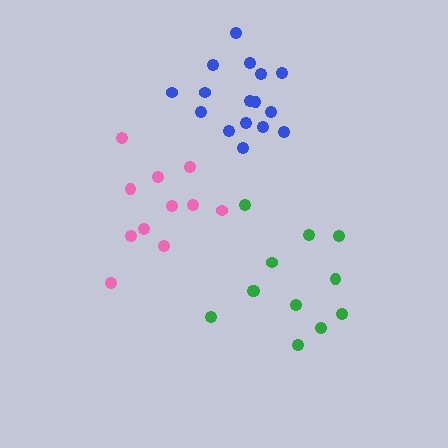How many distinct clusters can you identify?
There are 3 distinct clusters.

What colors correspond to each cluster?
The clusters are colored: green, blue, pink.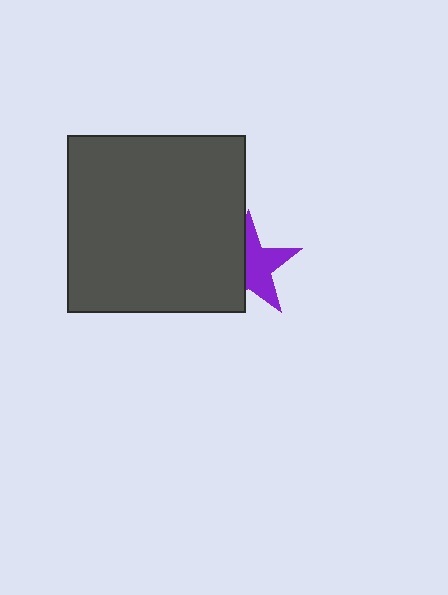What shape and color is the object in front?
The object in front is a dark gray square.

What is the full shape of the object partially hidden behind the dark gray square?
The partially hidden object is a purple star.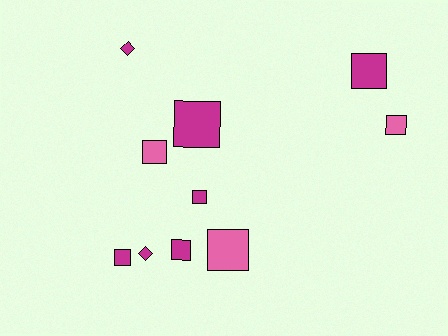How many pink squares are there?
There are 3 pink squares.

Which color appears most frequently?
Magenta, with 7 objects.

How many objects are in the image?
There are 10 objects.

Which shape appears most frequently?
Square, with 8 objects.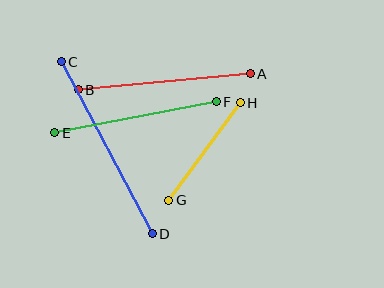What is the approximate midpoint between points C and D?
The midpoint is at approximately (107, 148) pixels.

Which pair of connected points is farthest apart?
Points C and D are farthest apart.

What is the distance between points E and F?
The distance is approximately 164 pixels.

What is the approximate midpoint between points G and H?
The midpoint is at approximately (204, 152) pixels.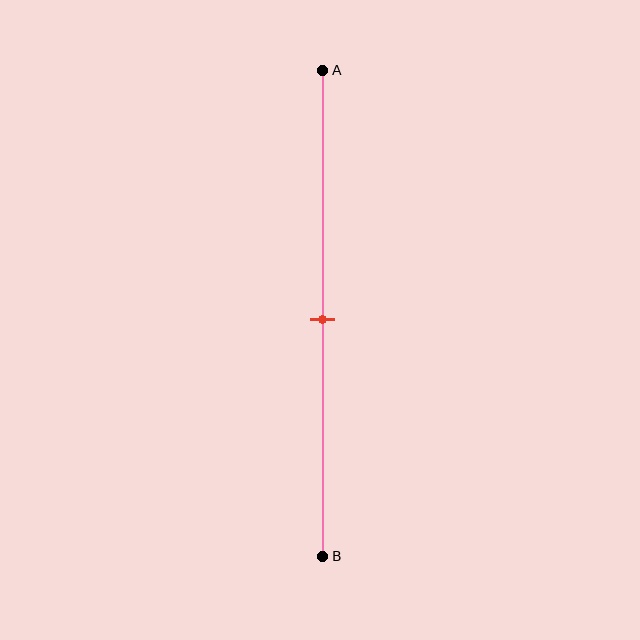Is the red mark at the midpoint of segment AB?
Yes, the mark is approximately at the midpoint.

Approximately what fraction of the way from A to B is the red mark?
The red mark is approximately 50% of the way from A to B.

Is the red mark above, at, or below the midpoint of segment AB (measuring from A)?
The red mark is approximately at the midpoint of segment AB.